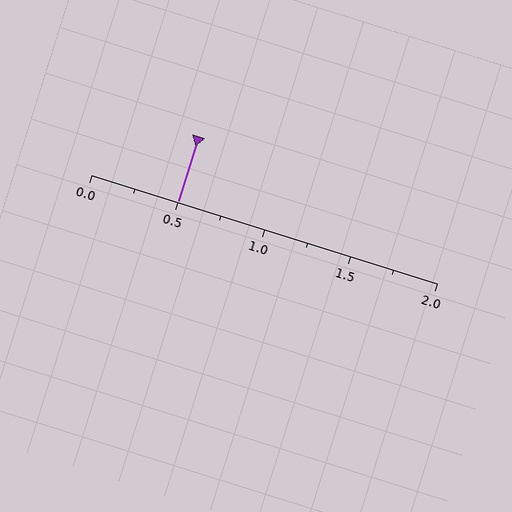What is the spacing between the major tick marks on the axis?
The major ticks are spaced 0.5 apart.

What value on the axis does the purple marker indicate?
The marker indicates approximately 0.5.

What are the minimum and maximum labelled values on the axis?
The axis runs from 0.0 to 2.0.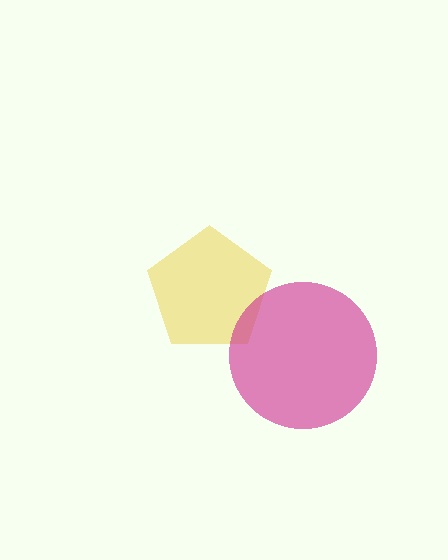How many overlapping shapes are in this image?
There are 2 overlapping shapes in the image.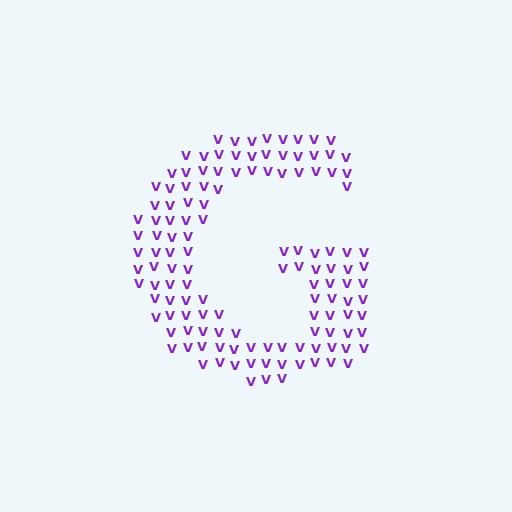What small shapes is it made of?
It is made of small letter V's.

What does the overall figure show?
The overall figure shows the letter G.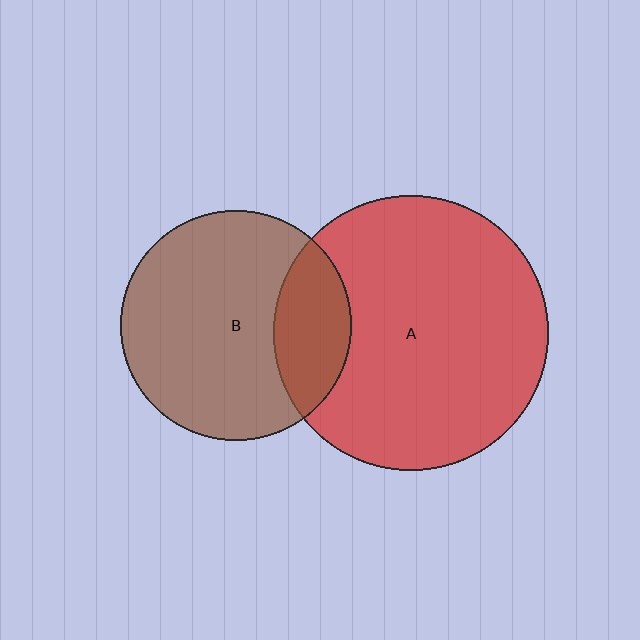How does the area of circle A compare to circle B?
Approximately 1.4 times.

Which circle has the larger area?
Circle A (red).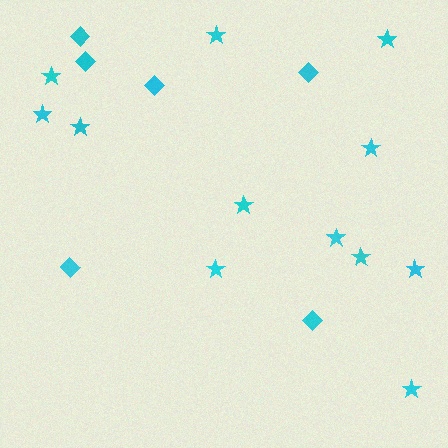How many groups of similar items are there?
There are 2 groups: one group of stars (12) and one group of diamonds (6).